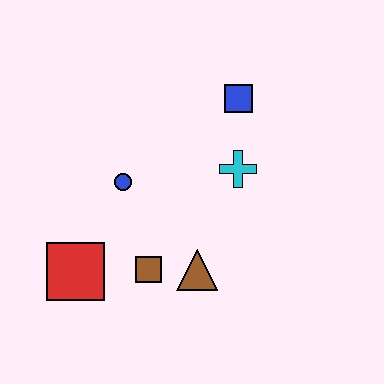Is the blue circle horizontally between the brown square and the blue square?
No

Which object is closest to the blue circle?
The brown square is closest to the blue circle.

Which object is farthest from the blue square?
The red square is farthest from the blue square.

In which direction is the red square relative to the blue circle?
The red square is below the blue circle.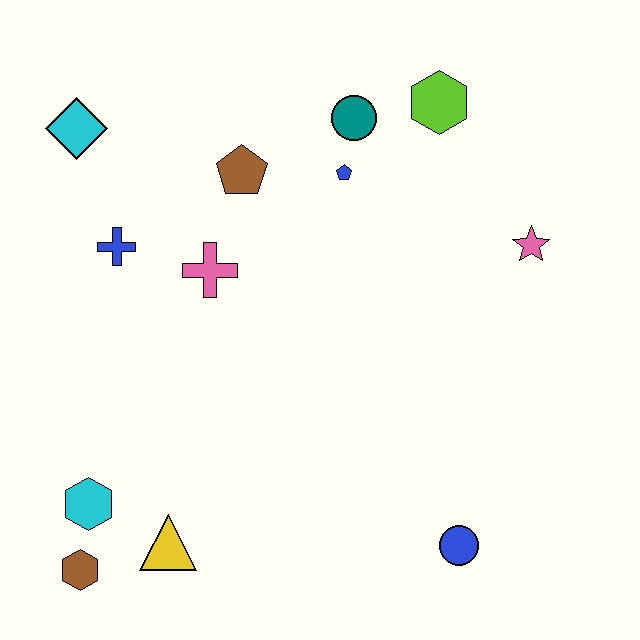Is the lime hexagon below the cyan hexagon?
No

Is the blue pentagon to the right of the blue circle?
No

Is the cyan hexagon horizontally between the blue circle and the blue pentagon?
No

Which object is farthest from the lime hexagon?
The brown hexagon is farthest from the lime hexagon.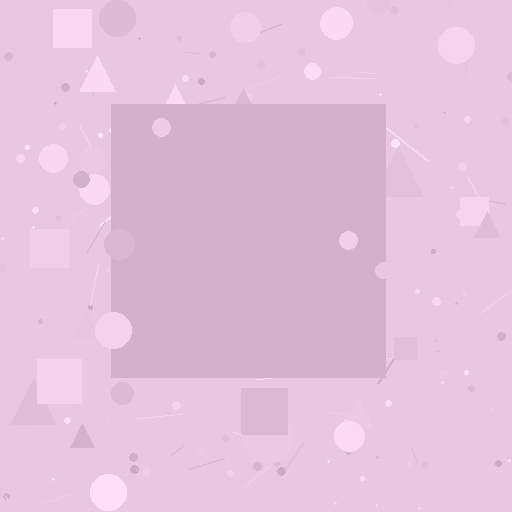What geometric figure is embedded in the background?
A square is embedded in the background.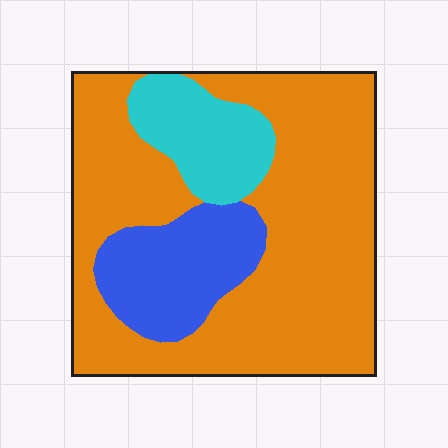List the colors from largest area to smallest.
From largest to smallest: orange, blue, cyan.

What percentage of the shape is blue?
Blue covers 17% of the shape.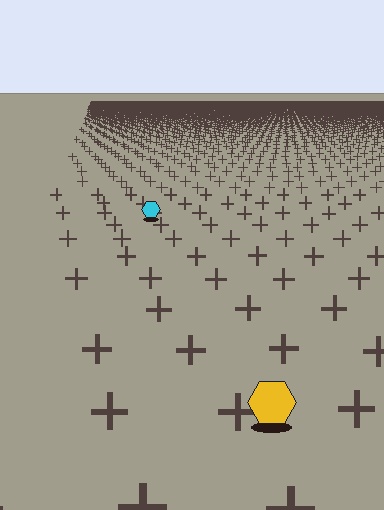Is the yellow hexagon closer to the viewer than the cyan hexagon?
Yes. The yellow hexagon is closer — you can tell from the texture gradient: the ground texture is coarser near it.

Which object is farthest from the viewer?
The cyan hexagon is farthest from the viewer. It appears smaller and the ground texture around it is denser.